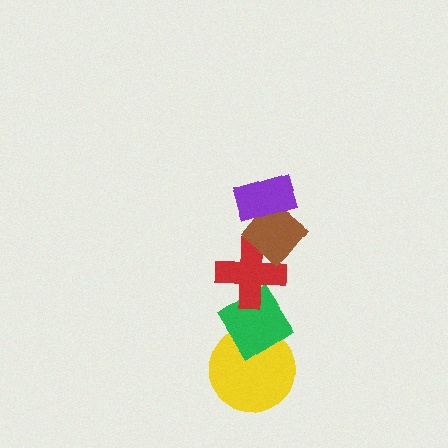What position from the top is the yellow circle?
The yellow circle is 5th from the top.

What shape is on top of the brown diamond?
The purple rectangle is on top of the brown diamond.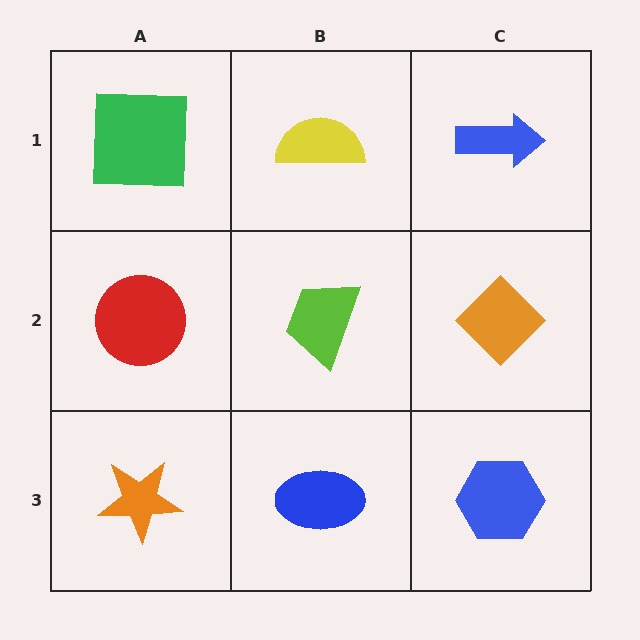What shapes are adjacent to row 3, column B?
A lime trapezoid (row 2, column B), an orange star (row 3, column A), a blue hexagon (row 3, column C).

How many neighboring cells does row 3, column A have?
2.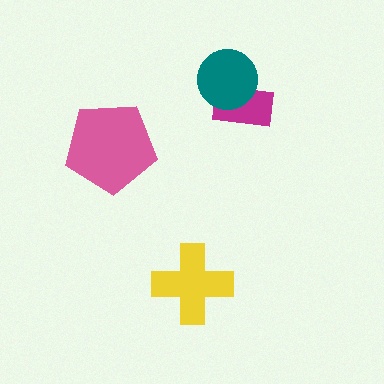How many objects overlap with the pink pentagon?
0 objects overlap with the pink pentagon.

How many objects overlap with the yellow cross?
0 objects overlap with the yellow cross.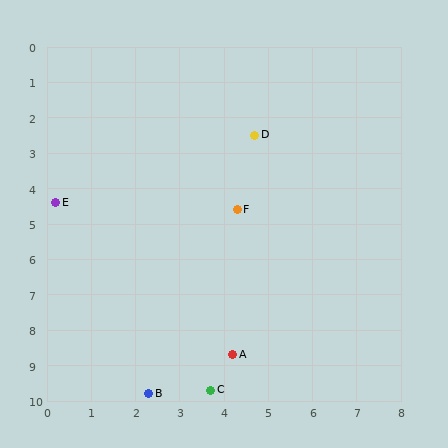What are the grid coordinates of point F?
Point F is at approximately (4.3, 4.6).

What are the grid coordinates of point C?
Point C is at approximately (3.7, 9.7).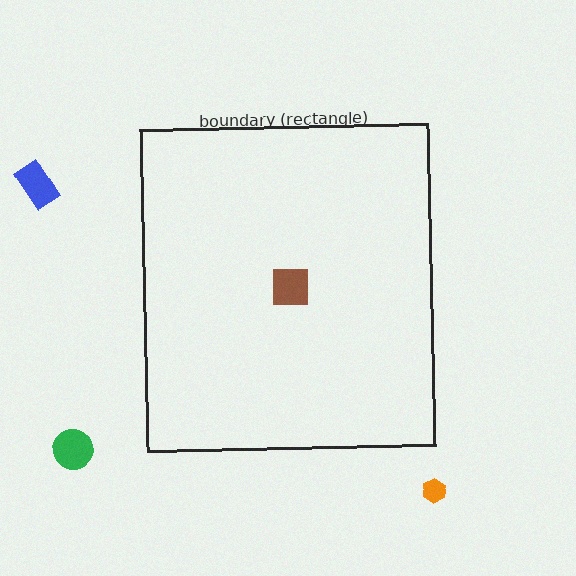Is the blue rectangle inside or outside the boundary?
Outside.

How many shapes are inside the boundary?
1 inside, 3 outside.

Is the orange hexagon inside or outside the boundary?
Outside.